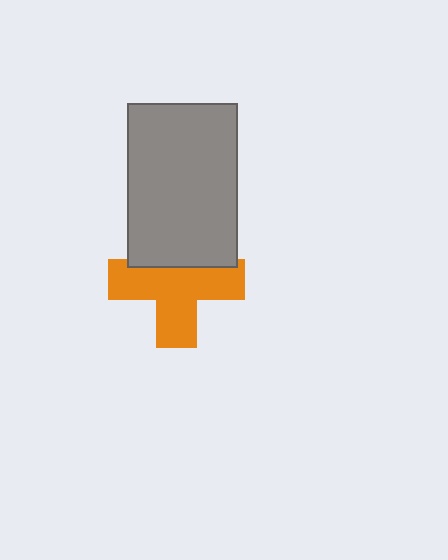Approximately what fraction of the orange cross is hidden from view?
Roughly 30% of the orange cross is hidden behind the gray rectangle.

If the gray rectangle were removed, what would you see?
You would see the complete orange cross.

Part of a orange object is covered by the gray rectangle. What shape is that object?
It is a cross.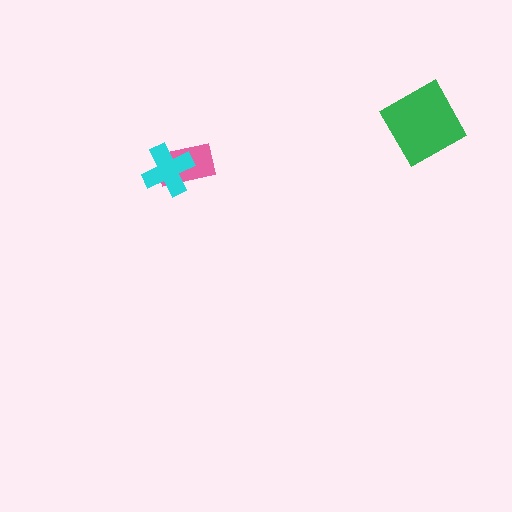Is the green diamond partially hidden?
No, no other shape covers it.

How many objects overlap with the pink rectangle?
1 object overlaps with the pink rectangle.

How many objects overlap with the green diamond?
0 objects overlap with the green diamond.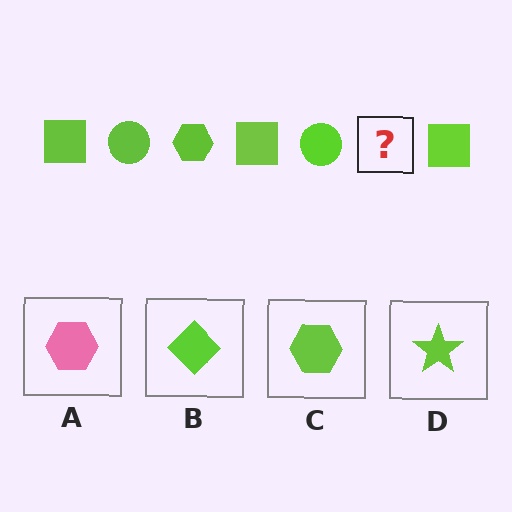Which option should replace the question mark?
Option C.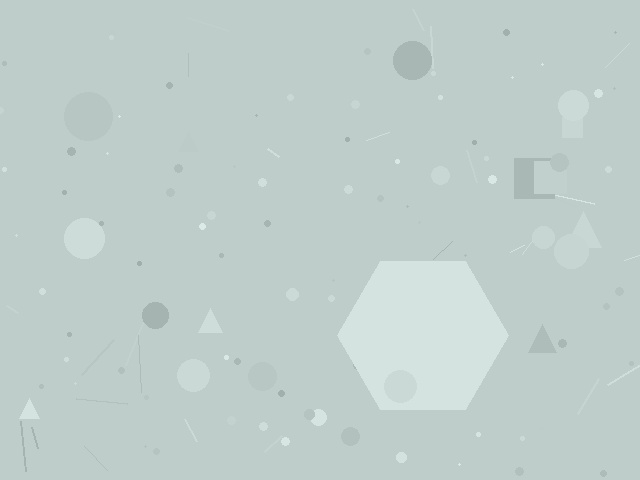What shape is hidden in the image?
A hexagon is hidden in the image.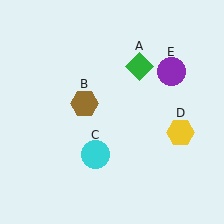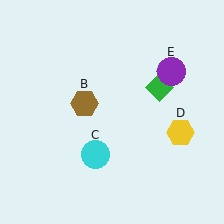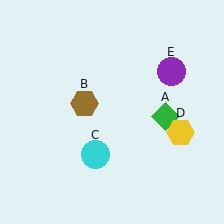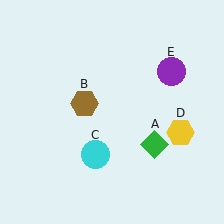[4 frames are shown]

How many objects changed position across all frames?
1 object changed position: green diamond (object A).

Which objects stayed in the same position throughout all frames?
Brown hexagon (object B) and cyan circle (object C) and yellow hexagon (object D) and purple circle (object E) remained stationary.